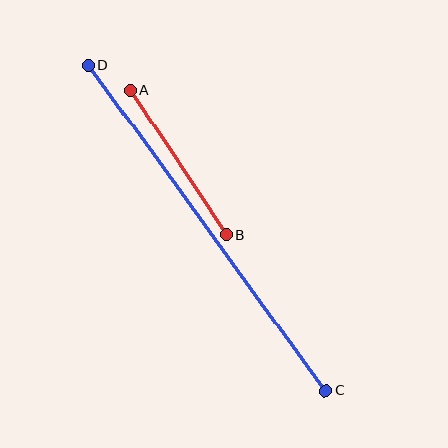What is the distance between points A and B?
The distance is approximately 173 pixels.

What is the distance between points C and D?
The distance is approximately 403 pixels.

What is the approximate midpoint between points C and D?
The midpoint is at approximately (207, 228) pixels.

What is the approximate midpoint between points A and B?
The midpoint is at approximately (179, 163) pixels.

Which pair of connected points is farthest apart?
Points C and D are farthest apart.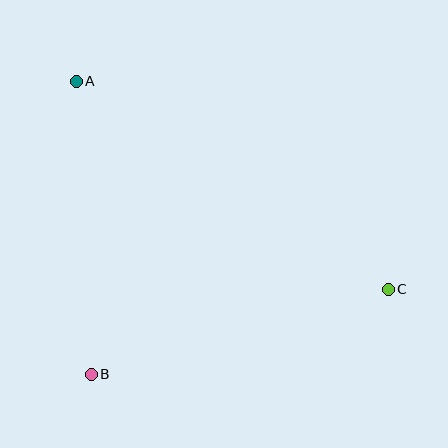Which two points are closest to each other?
Points A and B are closest to each other.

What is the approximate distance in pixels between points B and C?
The distance between B and C is approximately 309 pixels.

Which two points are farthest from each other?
Points A and C are farthest from each other.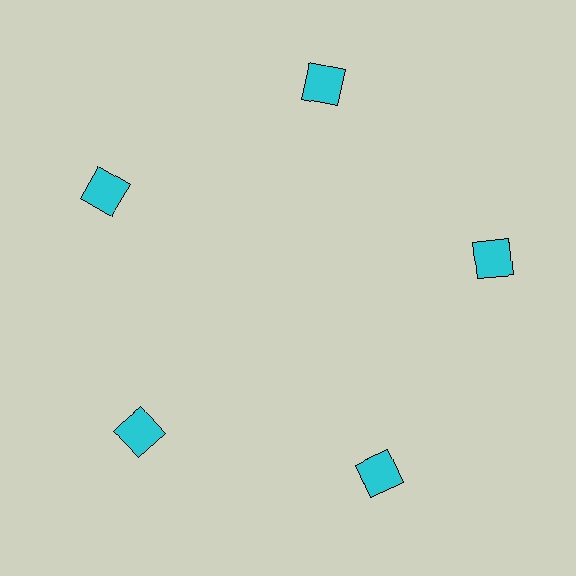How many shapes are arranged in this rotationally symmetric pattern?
There are 5 shapes, arranged in 5 groups of 1.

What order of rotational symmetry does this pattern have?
This pattern has 5-fold rotational symmetry.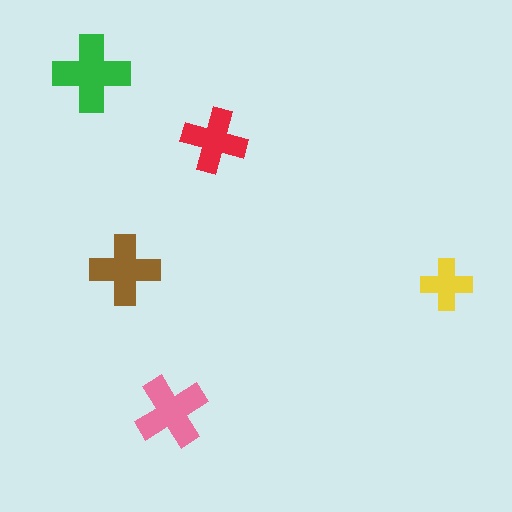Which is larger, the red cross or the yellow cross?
The red one.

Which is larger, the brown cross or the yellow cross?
The brown one.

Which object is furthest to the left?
The green cross is leftmost.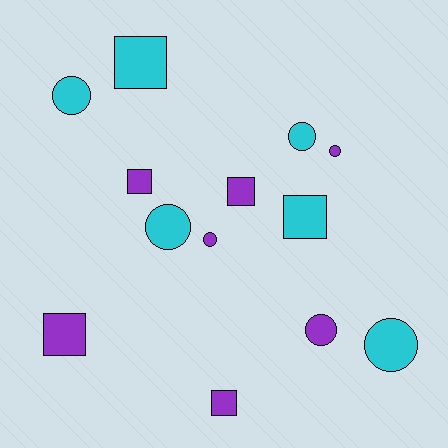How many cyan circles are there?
There are 4 cyan circles.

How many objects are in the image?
There are 13 objects.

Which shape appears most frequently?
Circle, with 7 objects.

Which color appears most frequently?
Purple, with 7 objects.